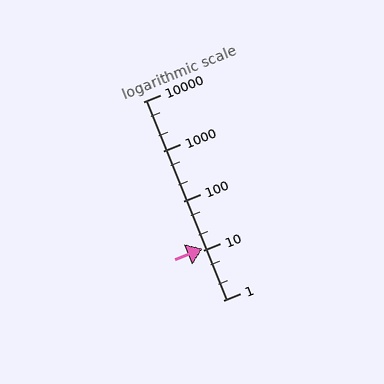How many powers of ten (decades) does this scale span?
The scale spans 4 decades, from 1 to 10000.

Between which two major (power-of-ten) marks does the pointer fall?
The pointer is between 10 and 100.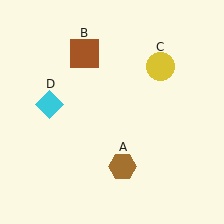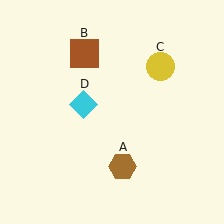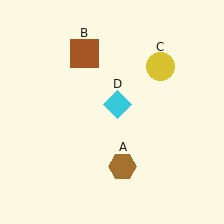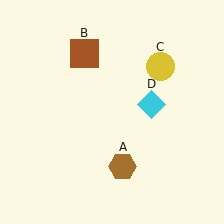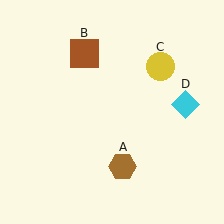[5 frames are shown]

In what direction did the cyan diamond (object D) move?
The cyan diamond (object D) moved right.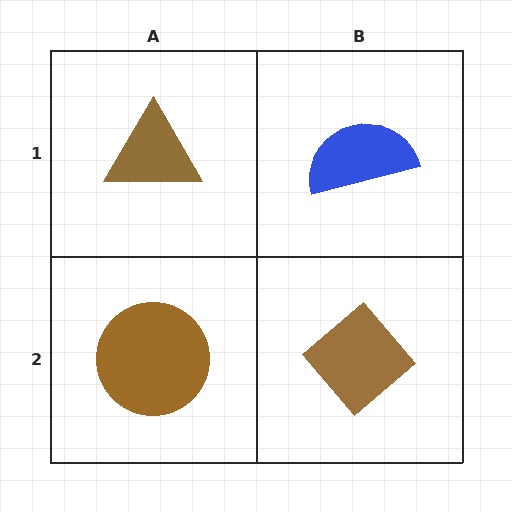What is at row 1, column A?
A brown triangle.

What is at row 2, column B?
A brown diamond.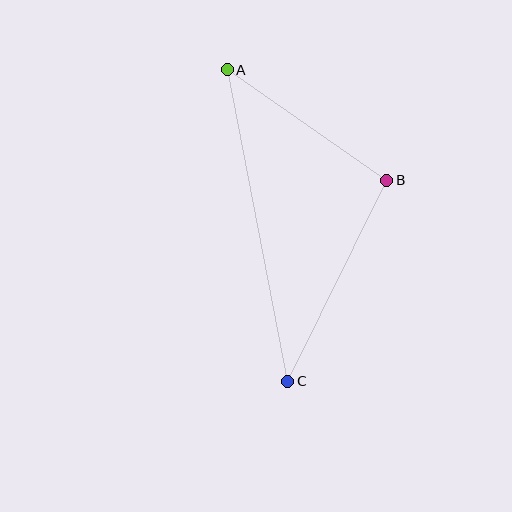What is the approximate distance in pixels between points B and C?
The distance between B and C is approximately 224 pixels.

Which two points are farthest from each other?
Points A and C are farthest from each other.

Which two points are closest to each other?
Points A and B are closest to each other.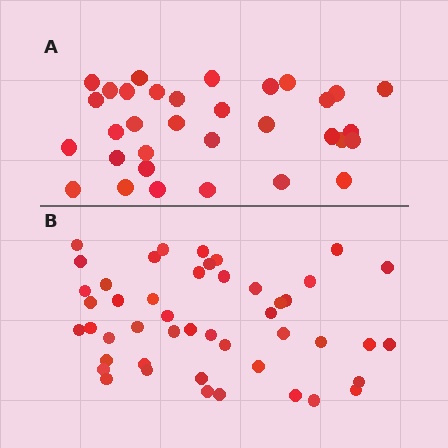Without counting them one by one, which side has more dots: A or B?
Region B (the bottom region) has more dots.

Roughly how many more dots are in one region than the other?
Region B has approximately 15 more dots than region A.